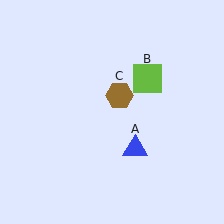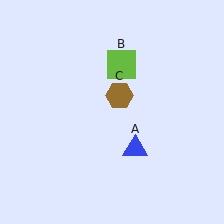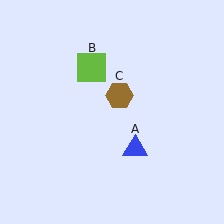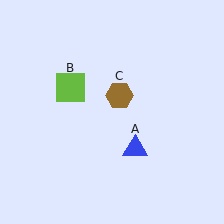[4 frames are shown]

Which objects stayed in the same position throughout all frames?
Blue triangle (object A) and brown hexagon (object C) remained stationary.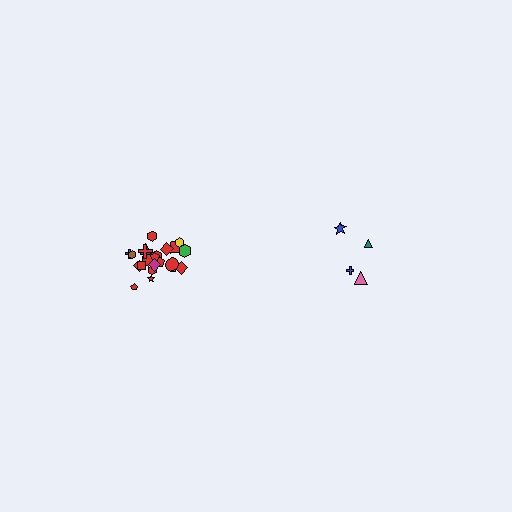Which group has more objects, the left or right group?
The left group.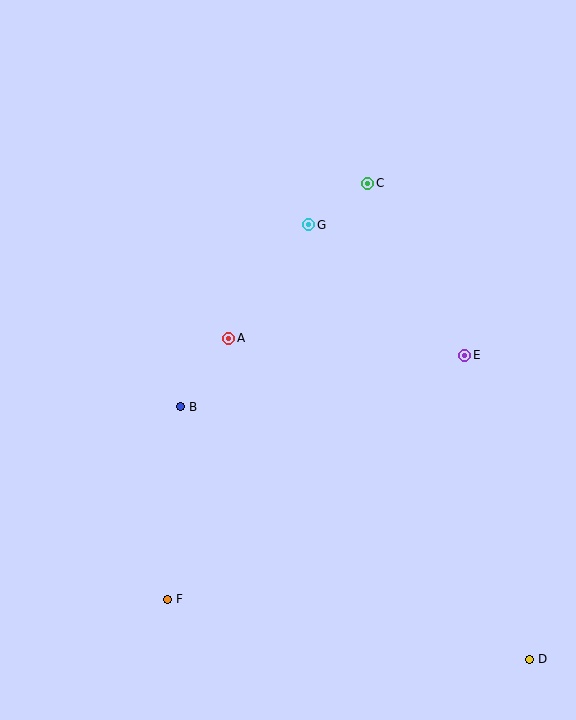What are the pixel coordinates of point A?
Point A is at (229, 338).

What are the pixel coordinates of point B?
Point B is at (181, 407).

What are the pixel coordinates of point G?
Point G is at (309, 225).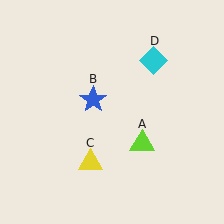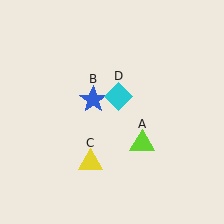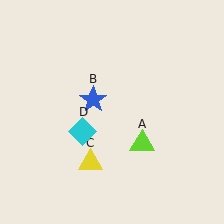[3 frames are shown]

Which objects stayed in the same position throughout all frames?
Lime triangle (object A) and blue star (object B) and yellow triangle (object C) remained stationary.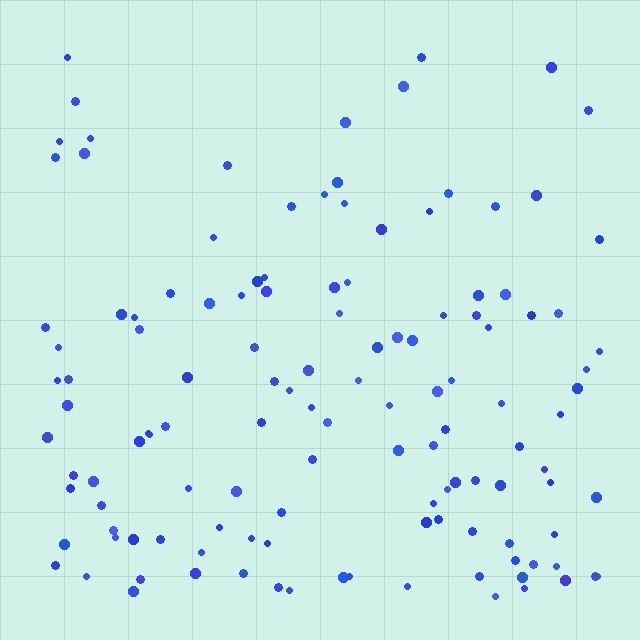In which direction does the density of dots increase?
From top to bottom, with the bottom side densest.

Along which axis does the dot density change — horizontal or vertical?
Vertical.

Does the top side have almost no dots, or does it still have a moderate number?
Still a moderate number, just noticeably fewer than the bottom.